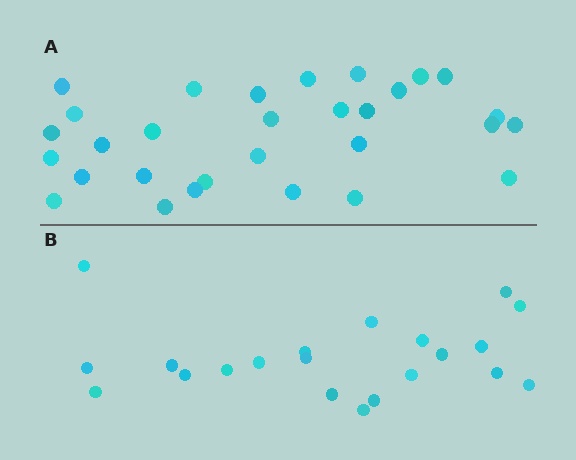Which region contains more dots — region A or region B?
Region A (the top region) has more dots.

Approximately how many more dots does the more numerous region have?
Region A has roughly 8 or so more dots than region B.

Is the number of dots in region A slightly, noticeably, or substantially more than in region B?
Region A has noticeably more, but not dramatically so. The ratio is roughly 1.4 to 1.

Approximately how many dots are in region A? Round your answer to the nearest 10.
About 30 dots.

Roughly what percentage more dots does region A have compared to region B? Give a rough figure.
About 45% more.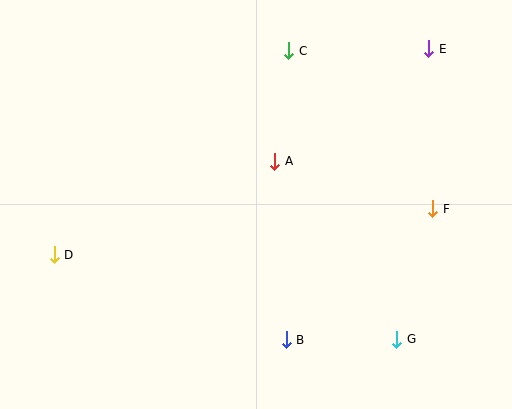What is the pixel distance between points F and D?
The distance between F and D is 382 pixels.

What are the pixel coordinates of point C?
Point C is at (289, 51).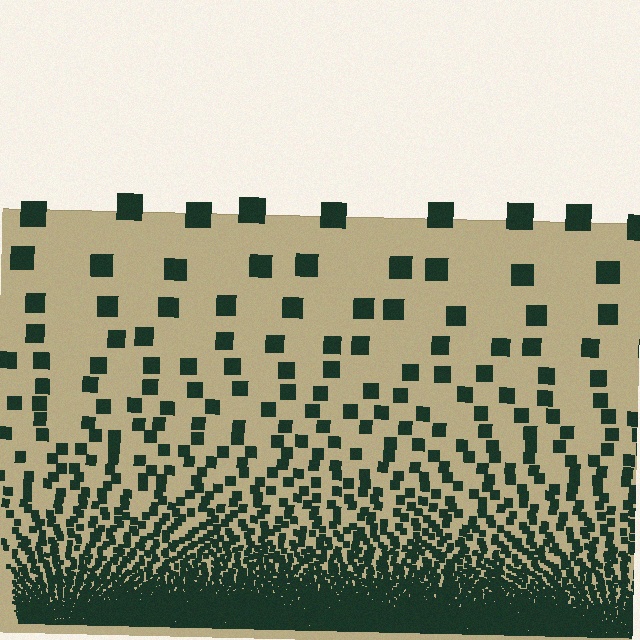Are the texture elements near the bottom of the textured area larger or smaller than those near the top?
Smaller. The gradient is inverted — elements near the bottom are smaller and denser.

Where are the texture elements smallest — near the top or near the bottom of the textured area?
Near the bottom.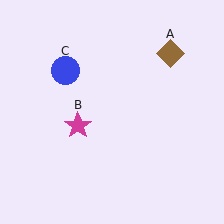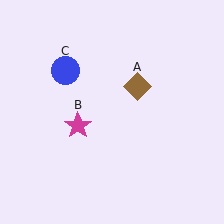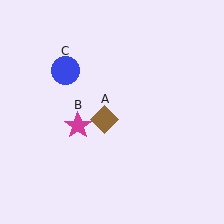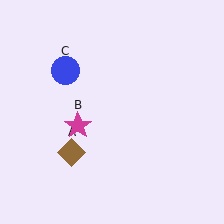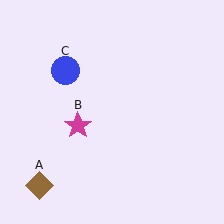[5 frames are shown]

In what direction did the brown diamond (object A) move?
The brown diamond (object A) moved down and to the left.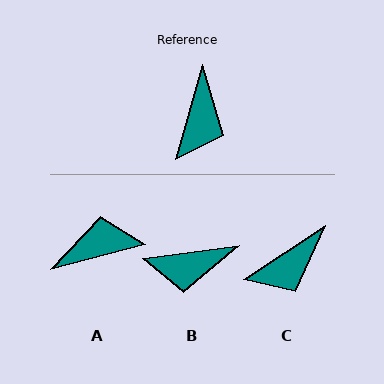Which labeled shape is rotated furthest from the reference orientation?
A, about 121 degrees away.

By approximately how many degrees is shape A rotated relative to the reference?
Approximately 121 degrees counter-clockwise.